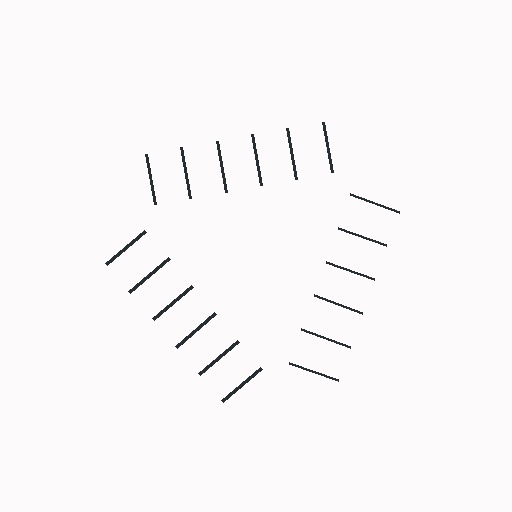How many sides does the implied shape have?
3 sides — the line-ends trace a triangle.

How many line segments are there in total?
18 — 6 along each of the 3 edges.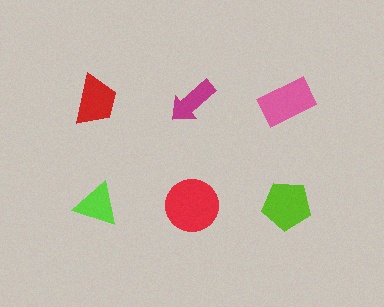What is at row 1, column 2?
A magenta arrow.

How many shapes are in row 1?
3 shapes.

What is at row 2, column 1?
A lime triangle.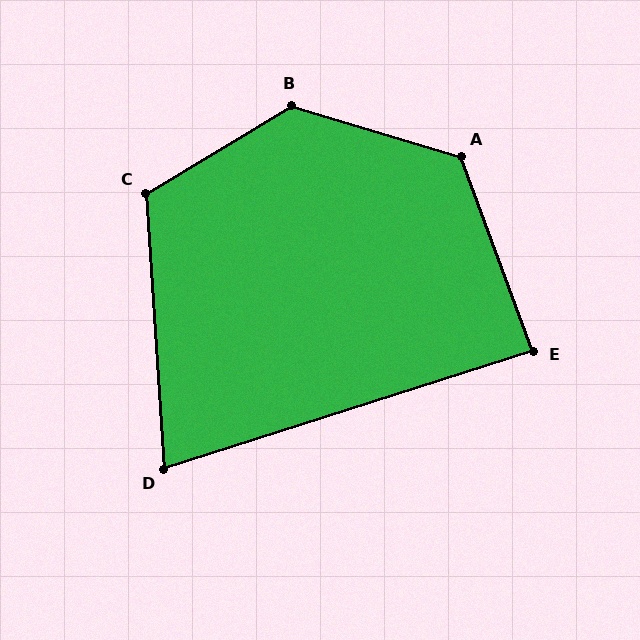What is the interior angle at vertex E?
Approximately 87 degrees (approximately right).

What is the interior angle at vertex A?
Approximately 127 degrees (obtuse).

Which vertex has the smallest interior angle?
D, at approximately 76 degrees.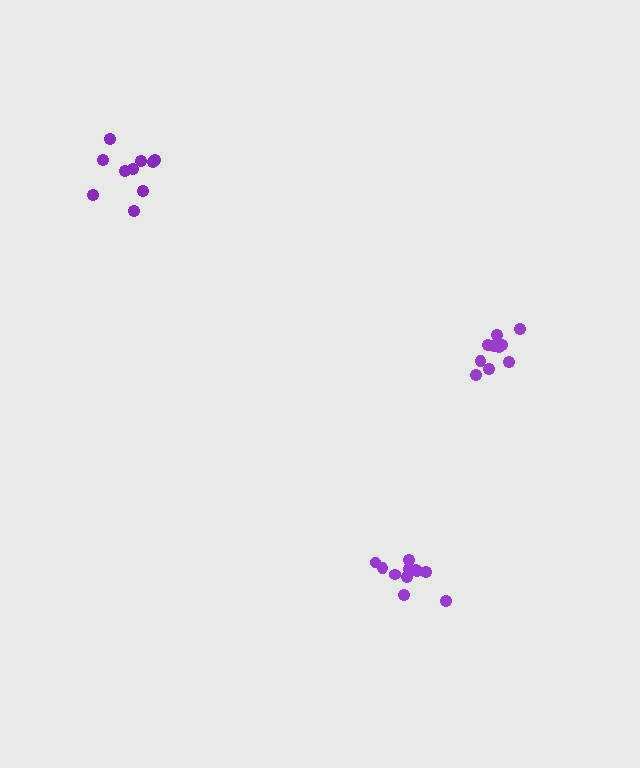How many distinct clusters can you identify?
There are 3 distinct clusters.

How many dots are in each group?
Group 1: 10 dots, Group 2: 11 dots, Group 3: 10 dots (31 total).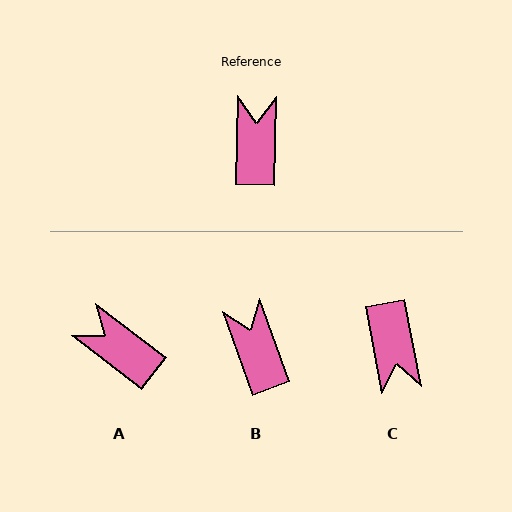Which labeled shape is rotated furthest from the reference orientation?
C, about 168 degrees away.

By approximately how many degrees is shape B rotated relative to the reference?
Approximately 21 degrees counter-clockwise.